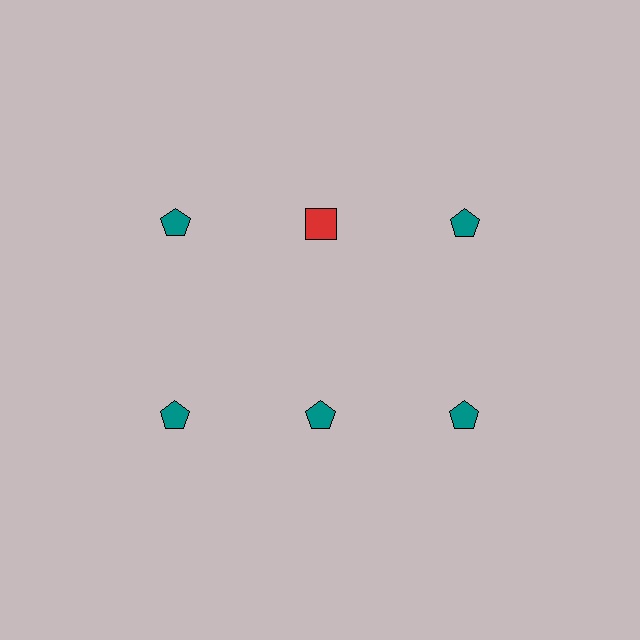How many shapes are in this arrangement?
There are 6 shapes arranged in a grid pattern.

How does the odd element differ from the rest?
It differs in both color (red instead of teal) and shape (square instead of pentagon).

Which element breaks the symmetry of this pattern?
The red square in the top row, second from left column breaks the symmetry. All other shapes are teal pentagons.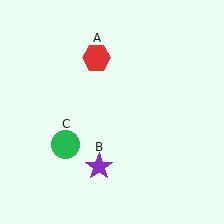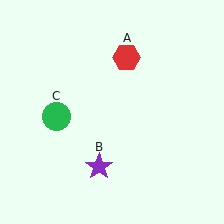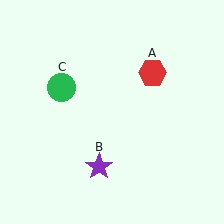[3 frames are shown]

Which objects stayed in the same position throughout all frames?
Purple star (object B) remained stationary.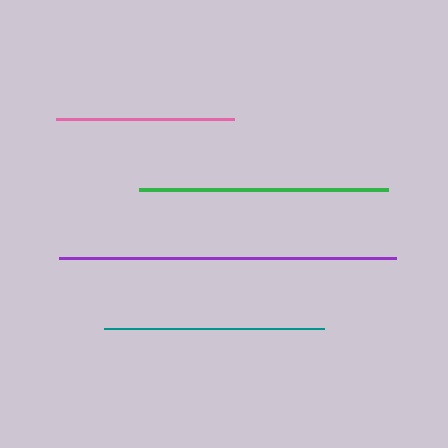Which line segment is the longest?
The purple line is the longest at approximately 337 pixels.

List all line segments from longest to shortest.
From longest to shortest: purple, green, teal, pink.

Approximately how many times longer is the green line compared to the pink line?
The green line is approximately 1.4 times the length of the pink line.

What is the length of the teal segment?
The teal segment is approximately 220 pixels long.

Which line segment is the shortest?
The pink line is the shortest at approximately 178 pixels.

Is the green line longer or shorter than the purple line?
The purple line is longer than the green line.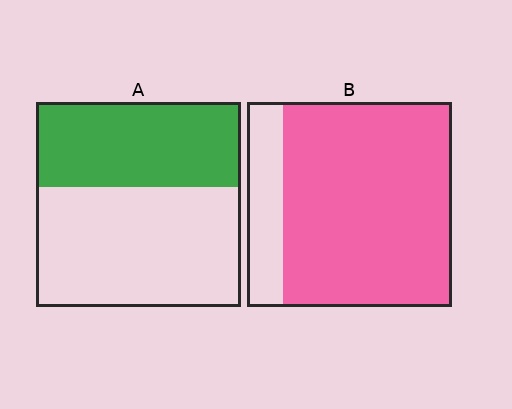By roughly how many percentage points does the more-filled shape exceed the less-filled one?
By roughly 40 percentage points (B over A).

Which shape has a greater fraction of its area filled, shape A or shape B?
Shape B.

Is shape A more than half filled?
No.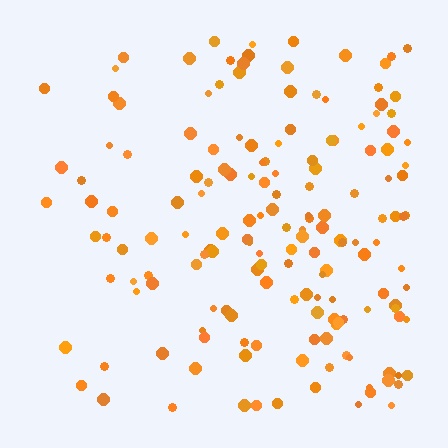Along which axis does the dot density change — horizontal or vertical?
Horizontal.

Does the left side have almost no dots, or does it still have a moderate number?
Still a moderate number, just noticeably fewer than the right.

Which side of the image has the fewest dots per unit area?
The left.